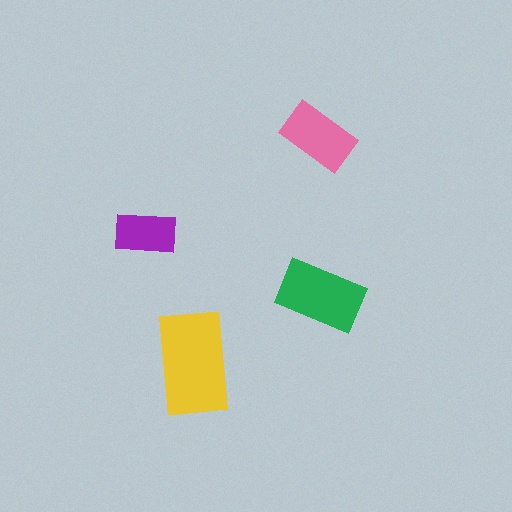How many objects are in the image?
There are 4 objects in the image.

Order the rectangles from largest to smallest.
the yellow one, the green one, the pink one, the purple one.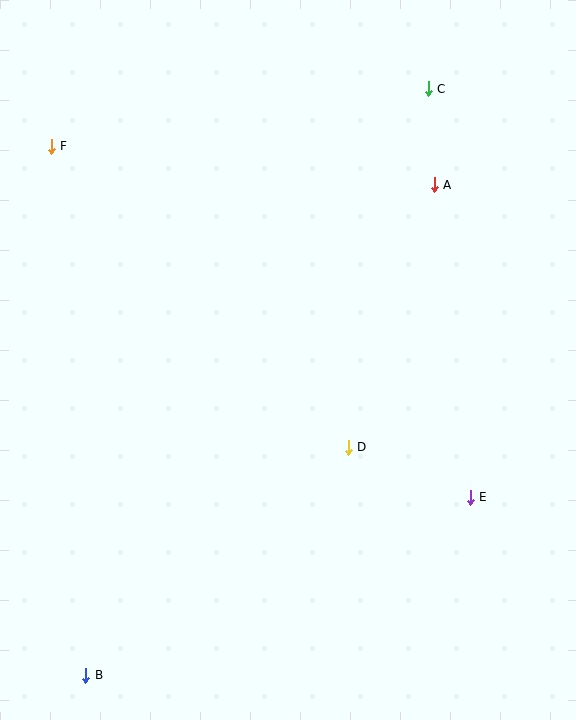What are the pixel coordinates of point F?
Point F is at (51, 146).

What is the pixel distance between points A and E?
The distance between A and E is 314 pixels.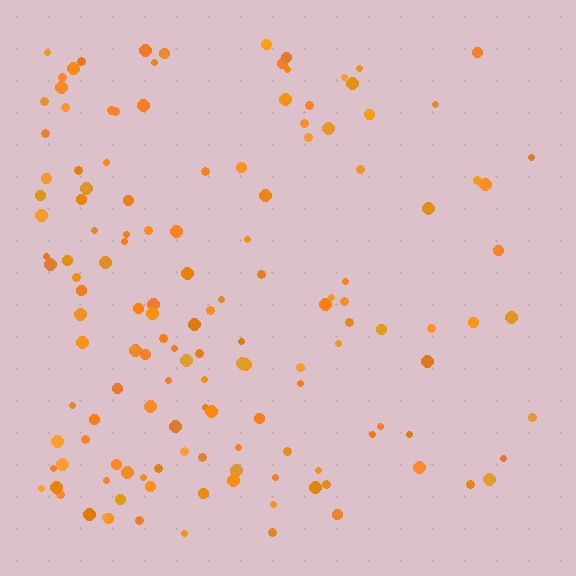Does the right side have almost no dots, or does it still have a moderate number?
Still a moderate number, just noticeably fewer than the left.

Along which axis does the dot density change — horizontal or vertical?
Horizontal.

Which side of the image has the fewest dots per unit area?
The right.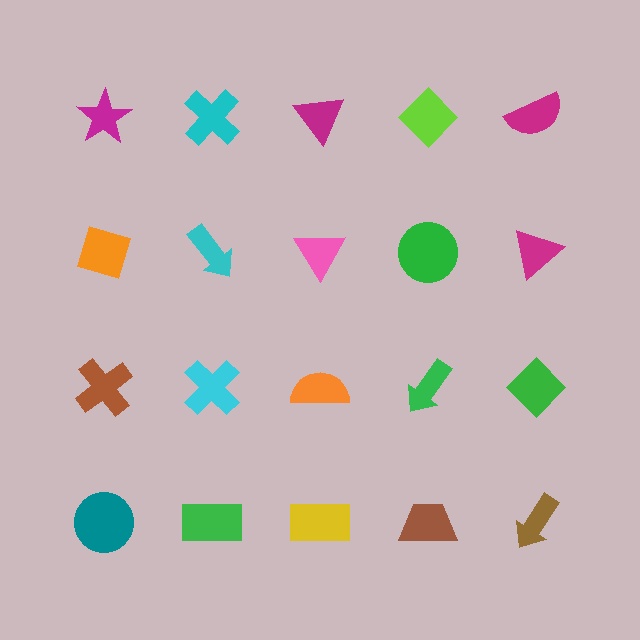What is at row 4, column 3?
A yellow rectangle.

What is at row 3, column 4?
A green arrow.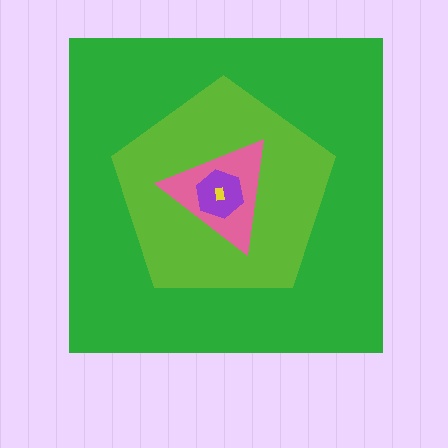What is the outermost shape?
The green square.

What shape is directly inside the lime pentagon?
The pink triangle.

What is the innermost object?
The yellow rectangle.